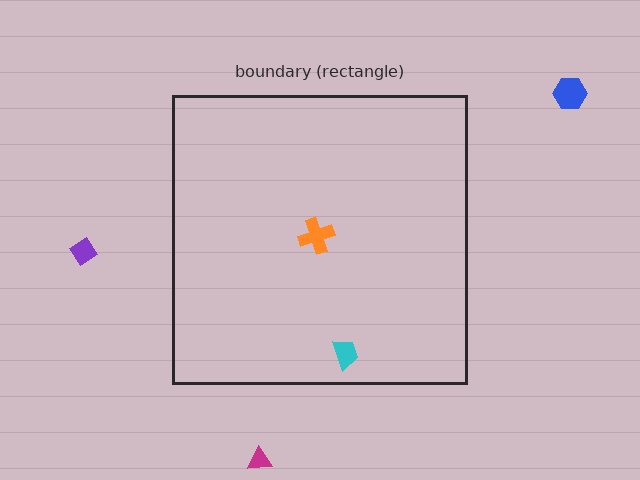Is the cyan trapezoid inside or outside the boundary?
Inside.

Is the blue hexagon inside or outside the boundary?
Outside.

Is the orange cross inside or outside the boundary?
Inside.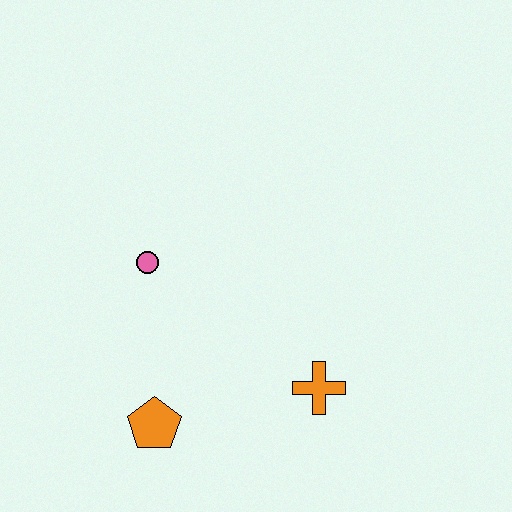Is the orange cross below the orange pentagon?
No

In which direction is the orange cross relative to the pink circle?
The orange cross is to the right of the pink circle.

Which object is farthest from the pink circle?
The orange cross is farthest from the pink circle.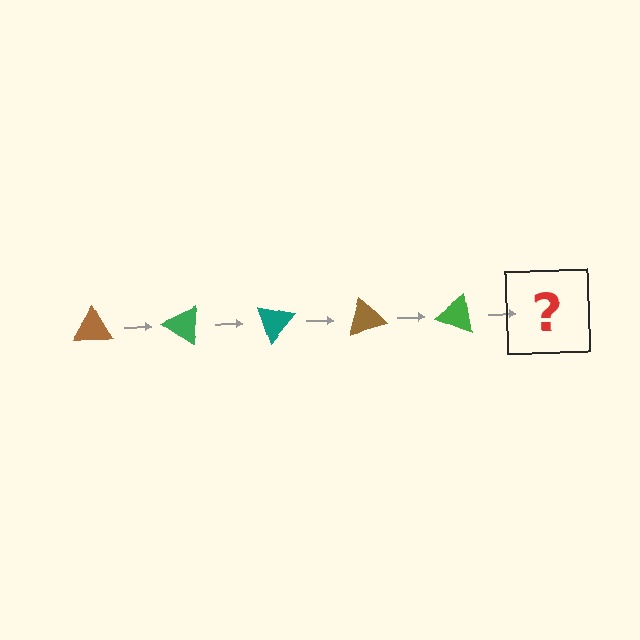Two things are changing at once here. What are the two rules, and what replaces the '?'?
The two rules are that it rotates 35 degrees each step and the color cycles through brown, green, and teal. The '?' should be a teal triangle, rotated 175 degrees from the start.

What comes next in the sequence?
The next element should be a teal triangle, rotated 175 degrees from the start.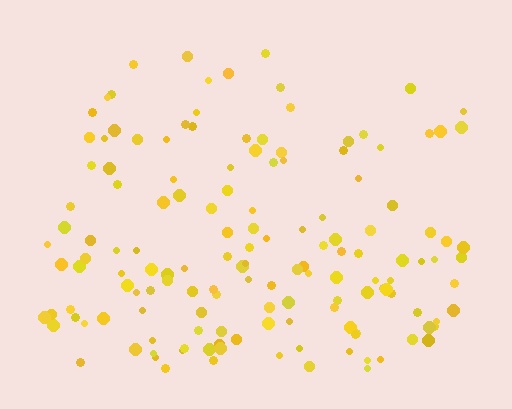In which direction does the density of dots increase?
From top to bottom, with the bottom side densest.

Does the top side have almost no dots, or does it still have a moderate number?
Still a moderate number, just noticeably fewer than the bottom.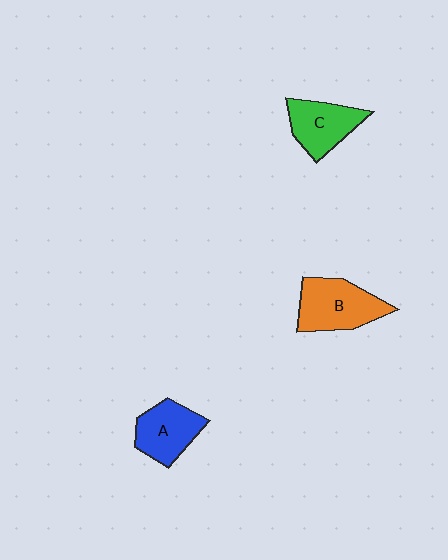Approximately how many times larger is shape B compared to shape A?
Approximately 1.2 times.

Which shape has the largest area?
Shape B (orange).